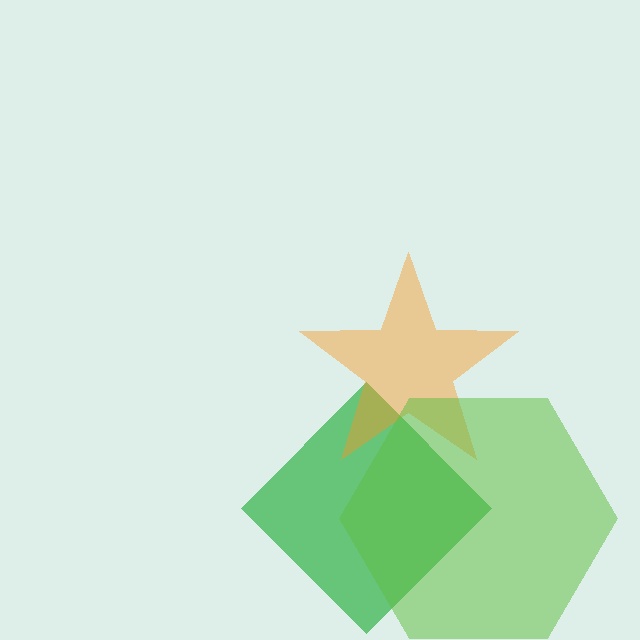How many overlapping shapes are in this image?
There are 3 overlapping shapes in the image.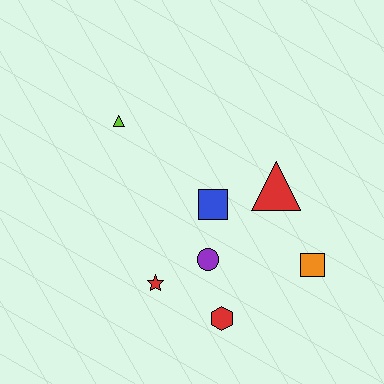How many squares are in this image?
There are 2 squares.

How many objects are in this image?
There are 7 objects.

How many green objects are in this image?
There are no green objects.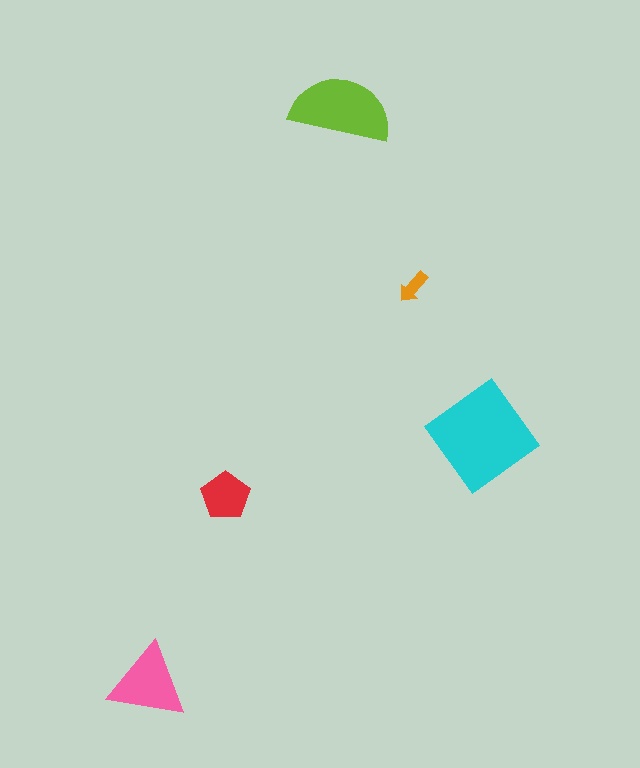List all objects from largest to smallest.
The cyan diamond, the lime semicircle, the pink triangle, the red pentagon, the orange arrow.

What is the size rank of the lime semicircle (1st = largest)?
2nd.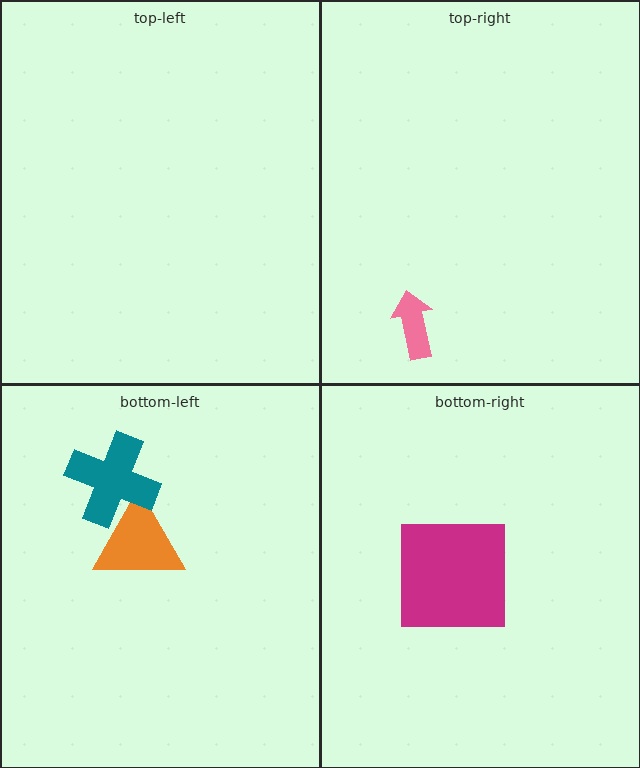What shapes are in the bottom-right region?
The magenta square.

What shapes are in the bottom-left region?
The orange triangle, the teal cross.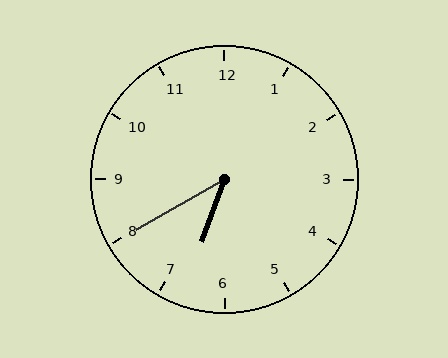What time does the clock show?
6:40.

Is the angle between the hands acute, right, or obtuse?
It is acute.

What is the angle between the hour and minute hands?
Approximately 40 degrees.